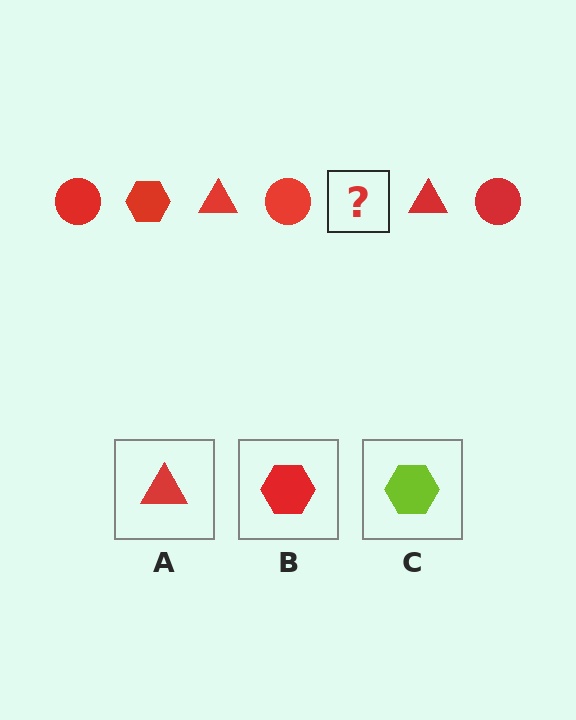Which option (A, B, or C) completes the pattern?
B.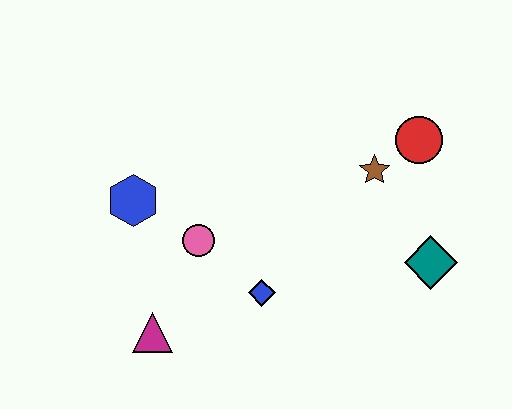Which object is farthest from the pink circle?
The red circle is farthest from the pink circle.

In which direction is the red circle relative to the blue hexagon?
The red circle is to the right of the blue hexagon.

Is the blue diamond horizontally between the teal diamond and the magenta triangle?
Yes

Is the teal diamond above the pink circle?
No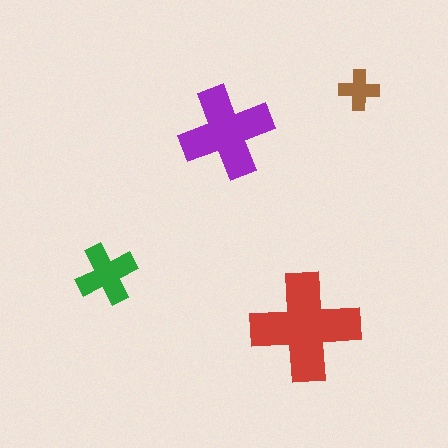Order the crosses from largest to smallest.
the red one, the purple one, the green one, the brown one.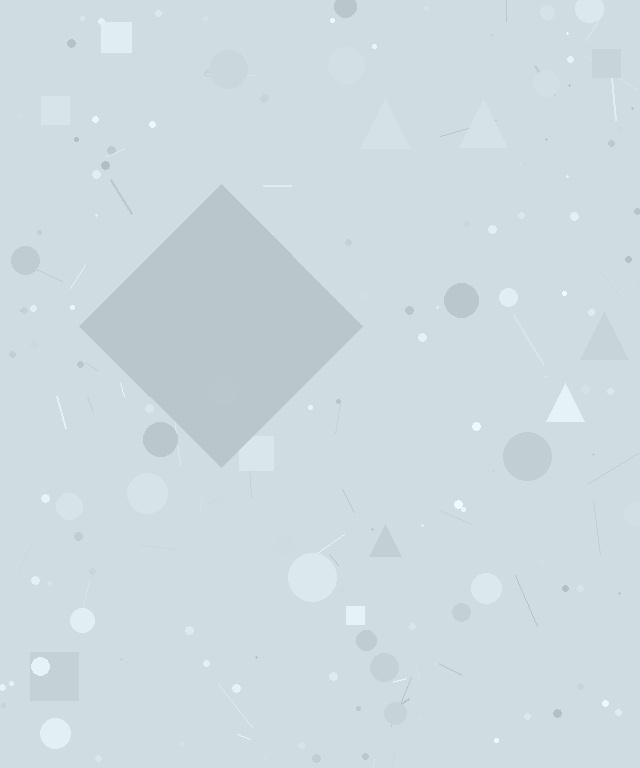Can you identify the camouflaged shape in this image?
The camouflaged shape is a diamond.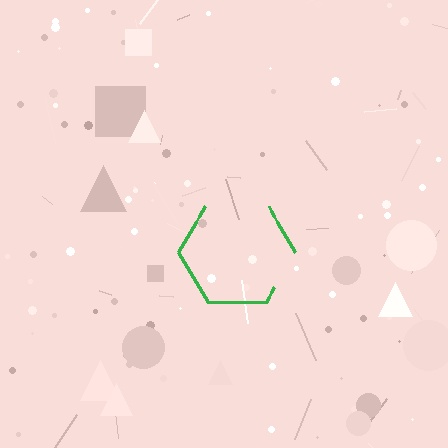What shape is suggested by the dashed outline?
The dashed outline suggests a hexagon.